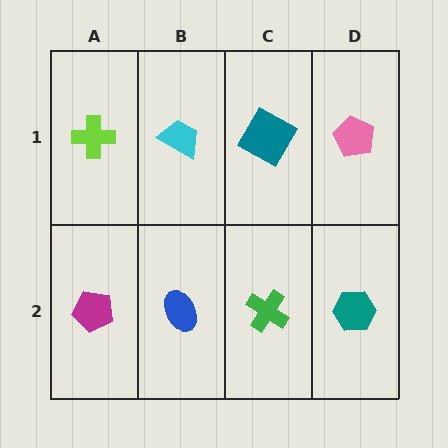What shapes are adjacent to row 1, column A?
A magenta pentagon (row 2, column A), a cyan trapezoid (row 1, column B).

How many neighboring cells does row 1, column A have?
2.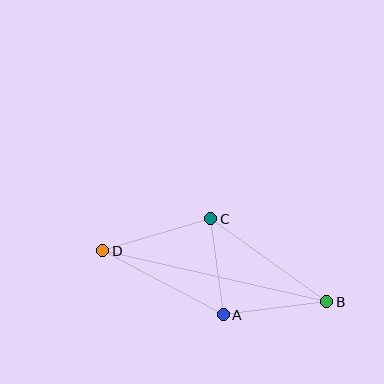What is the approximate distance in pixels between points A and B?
The distance between A and B is approximately 104 pixels.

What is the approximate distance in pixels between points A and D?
The distance between A and D is approximately 136 pixels.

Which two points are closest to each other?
Points A and C are closest to each other.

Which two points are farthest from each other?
Points B and D are farthest from each other.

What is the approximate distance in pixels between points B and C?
The distance between B and C is approximately 143 pixels.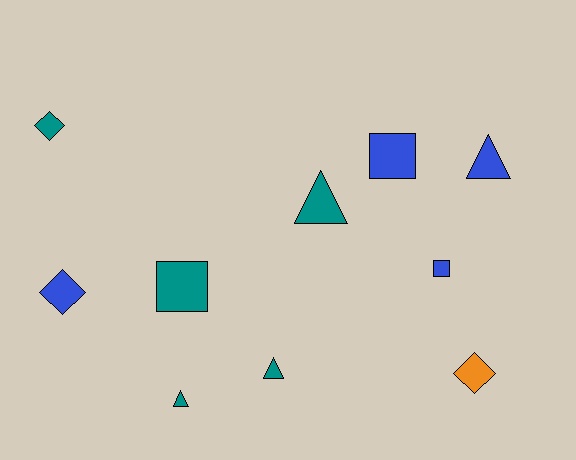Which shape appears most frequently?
Triangle, with 4 objects.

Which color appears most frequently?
Teal, with 5 objects.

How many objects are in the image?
There are 10 objects.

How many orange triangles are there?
There are no orange triangles.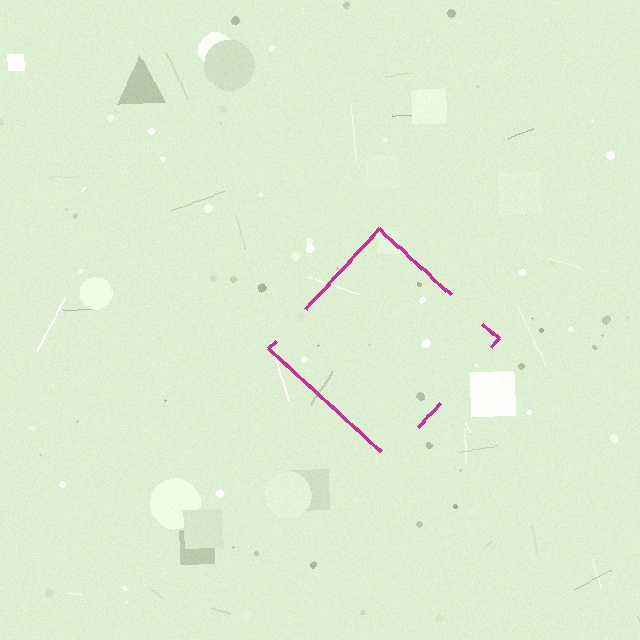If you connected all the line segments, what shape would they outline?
They would outline a diamond.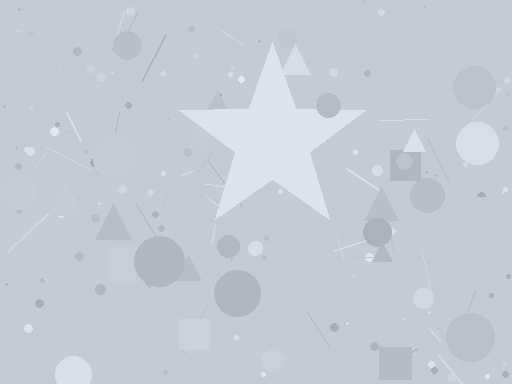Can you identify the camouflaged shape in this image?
The camouflaged shape is a star.